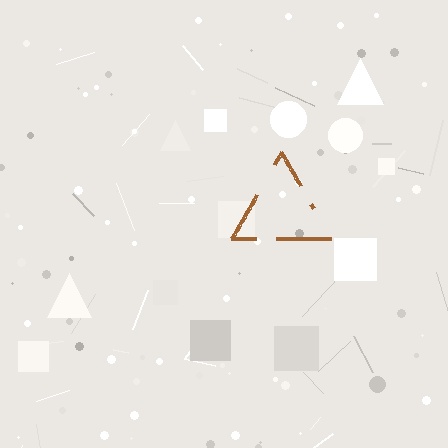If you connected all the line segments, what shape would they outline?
They would outline a triangle.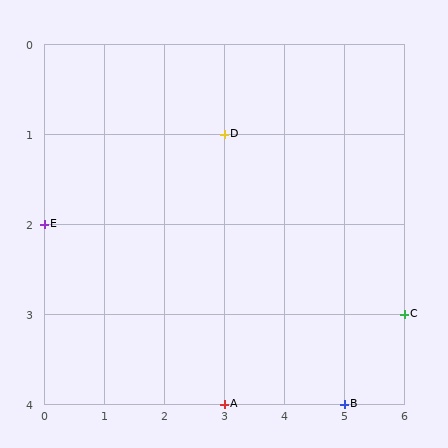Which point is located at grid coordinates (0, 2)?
Point E is at (0, 2).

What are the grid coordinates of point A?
Point A is at grid coordinates (3, 4).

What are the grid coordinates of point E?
Point E is at grid coordinates (0, 2).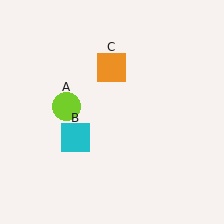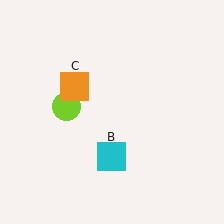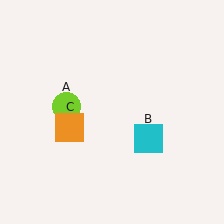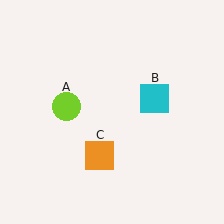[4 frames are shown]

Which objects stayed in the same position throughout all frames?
Lime circle (object A) remained stationary.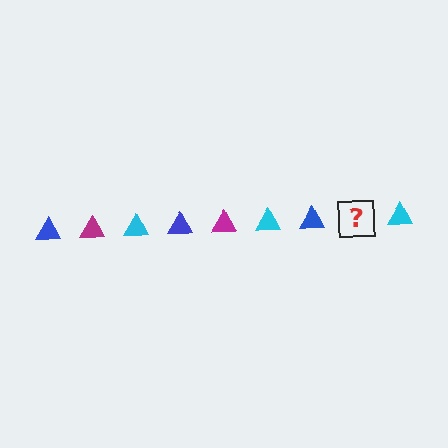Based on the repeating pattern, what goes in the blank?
The blank should be a magenta triangle.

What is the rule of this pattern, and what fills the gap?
The rule is that the pattern cycles through blue, magenta, cyan triangles. The gap should be filled with a magenta triangle.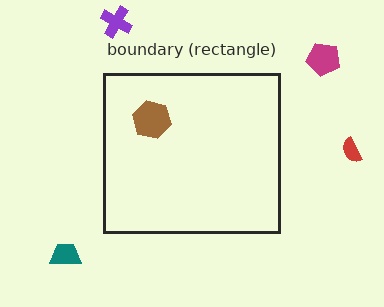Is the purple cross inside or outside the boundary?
Outside.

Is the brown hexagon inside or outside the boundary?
Inside.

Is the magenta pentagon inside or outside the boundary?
Outside.